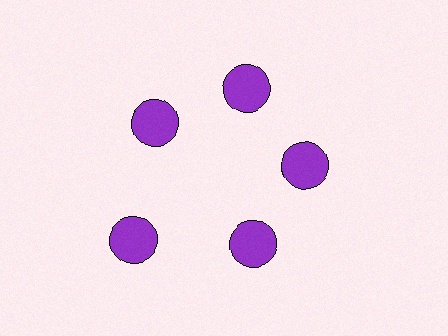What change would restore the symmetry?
The symmetry would be restored by moving it inward, back onto the ring so that all 5 circles sit at equal angles and equal distance from the center.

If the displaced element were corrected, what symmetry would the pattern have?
It would have 5-fold rotational symmetry — the pattern would map onto itself every 72 degrees.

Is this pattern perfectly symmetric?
No. The 5 purple circles are arranged in a ring, but one element near the 8 o'clock position is pushed outward from the center, breaking the 5-fold rotational symmetry.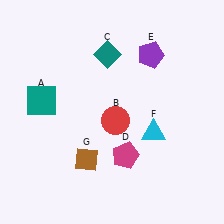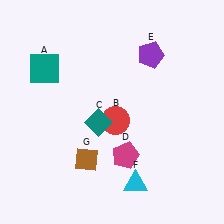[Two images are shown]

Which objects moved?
The objects that moved are: the teal square (A), the teal diamond (C), the cyan triangle (F).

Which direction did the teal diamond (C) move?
The teal diamond (C) moved down.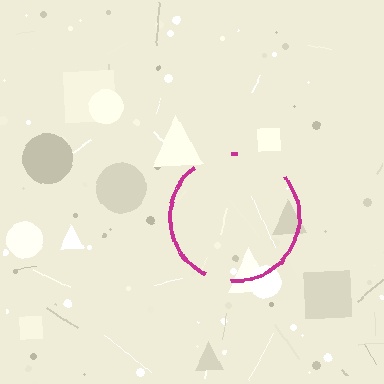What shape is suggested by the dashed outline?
The dashed outline suggests a circle.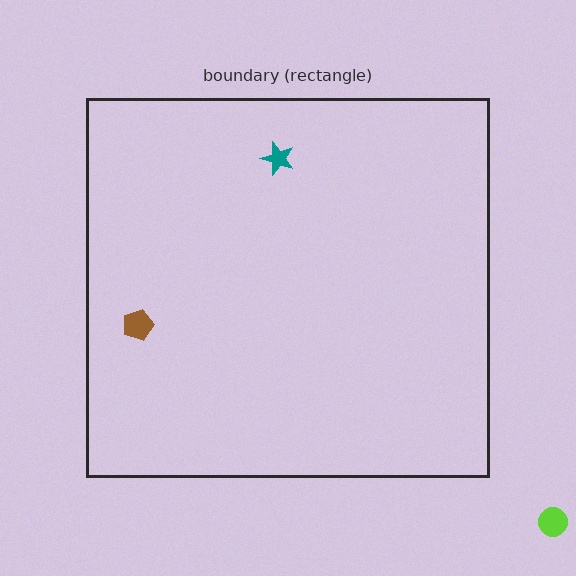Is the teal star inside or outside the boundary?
Inside.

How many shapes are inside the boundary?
2 inside, 1 outside.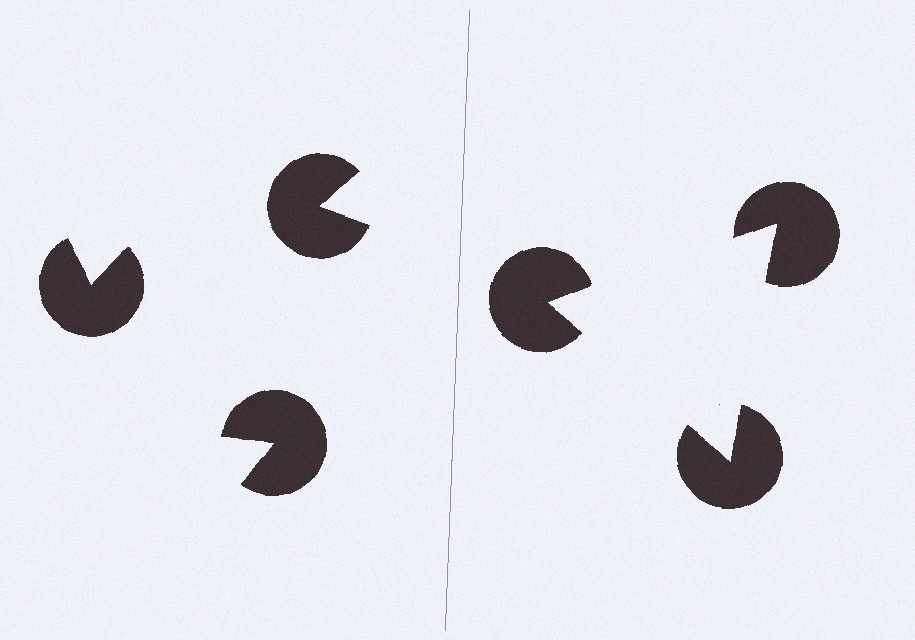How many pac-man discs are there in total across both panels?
6 — 3 on each side.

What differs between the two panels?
The pac-man discs are positioned identically on both sides; only the wedge orientations differ. On the right they align to a triangle; on the left they are misaligned.